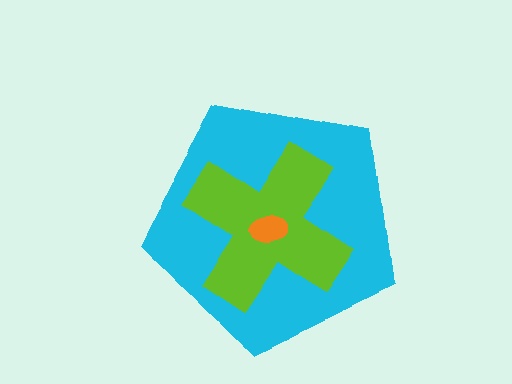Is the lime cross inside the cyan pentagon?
Yes.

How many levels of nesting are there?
3.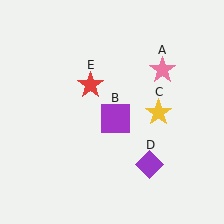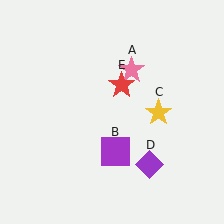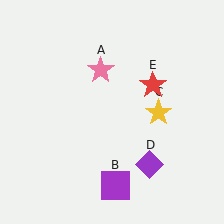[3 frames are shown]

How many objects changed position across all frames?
3 objects changed position: pink star (object A), purple square (object B), red star (object E).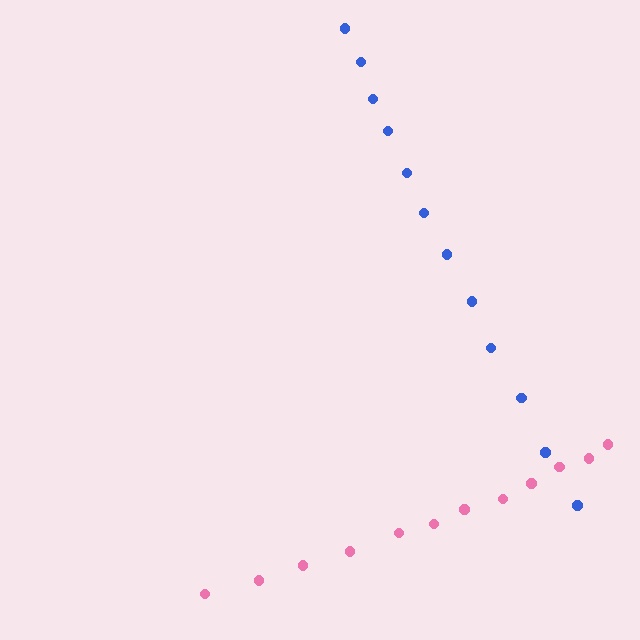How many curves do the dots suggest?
There are 2 distinct paths.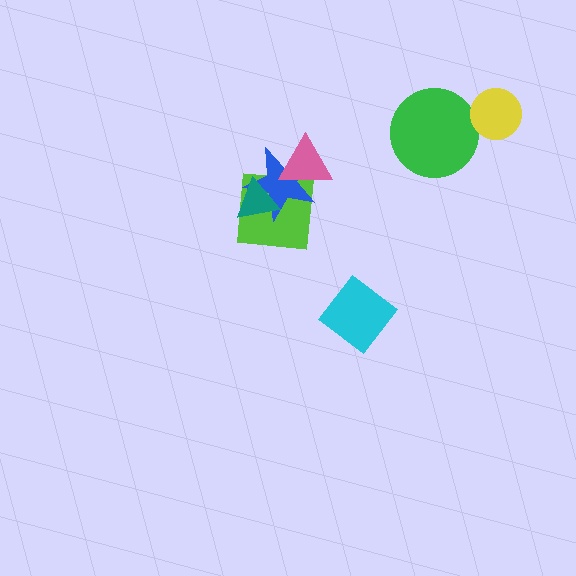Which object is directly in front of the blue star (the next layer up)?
The pink triangle is directly in front of the blue star.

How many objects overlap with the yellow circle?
0 objects overlap with the yellow circle.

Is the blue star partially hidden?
Yes, it is partially covered by another shape.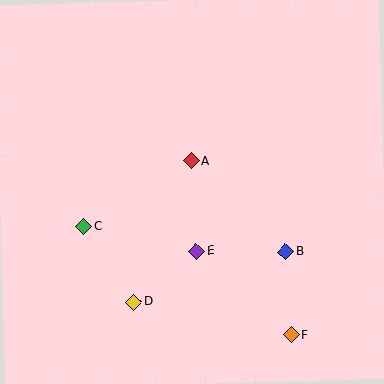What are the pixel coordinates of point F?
Point F is at (291, 335).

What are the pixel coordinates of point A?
Point A is at (192, 161).